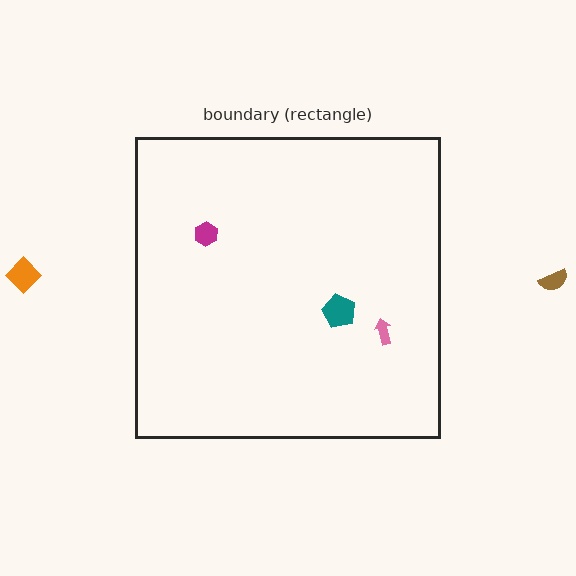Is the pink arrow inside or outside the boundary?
Inside.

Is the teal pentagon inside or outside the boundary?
Inside.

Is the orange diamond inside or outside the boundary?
Outside.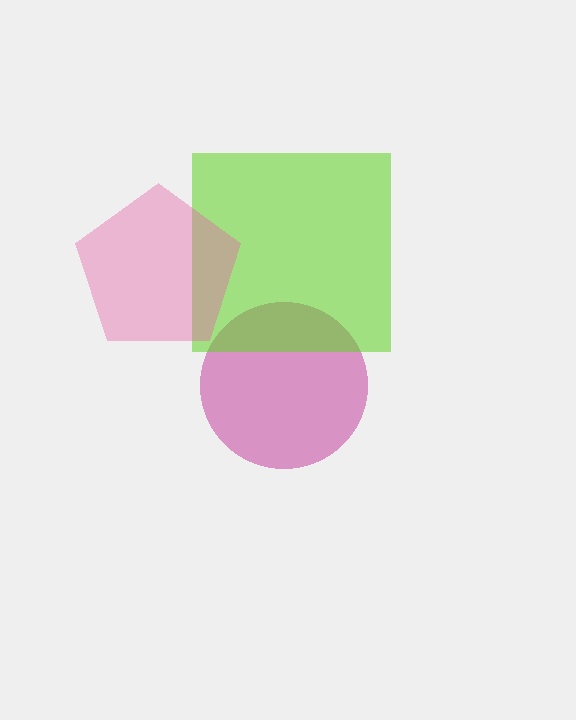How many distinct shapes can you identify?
There are 3 distinct shapes: a magenta circle, a lime square, a pink pentagon.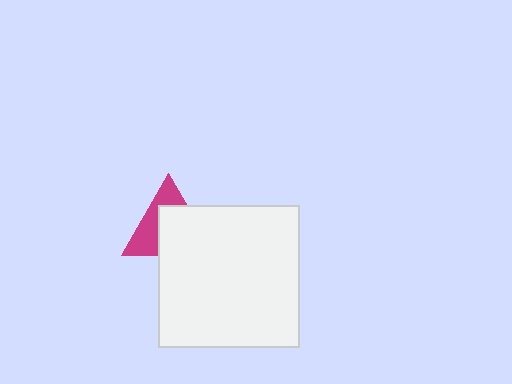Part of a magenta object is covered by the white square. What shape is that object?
It is a triangle.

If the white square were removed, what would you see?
You would see the complete magenta triangle.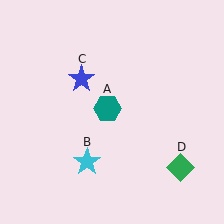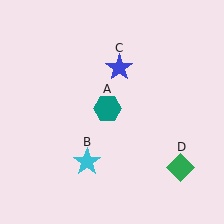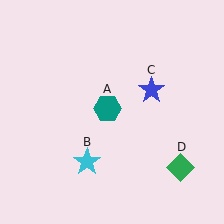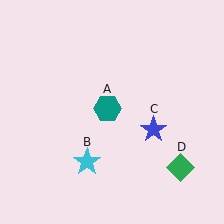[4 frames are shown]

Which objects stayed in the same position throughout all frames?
Teal hexagon (object A) and cyan star (object B) and green diamond (object D) remained stationary.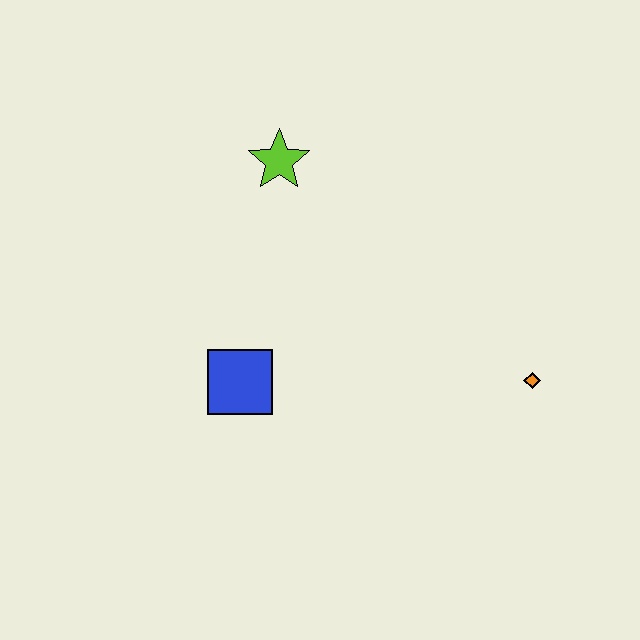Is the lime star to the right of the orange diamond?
No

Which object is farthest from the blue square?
The orange diamond is farthest from the blue square.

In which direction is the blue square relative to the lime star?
The blue square is below the lime star.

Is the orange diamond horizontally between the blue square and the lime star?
No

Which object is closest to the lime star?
The blue square is closest to the lime star.